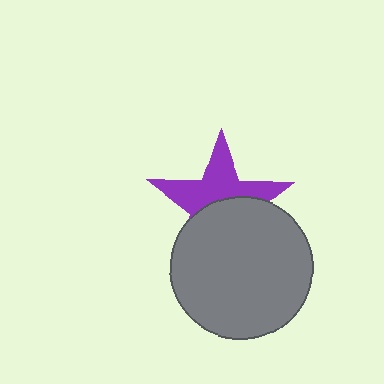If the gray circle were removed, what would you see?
You would see the complete purple star.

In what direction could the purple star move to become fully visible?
The purple star could move up. That would shift it out from behind the gray circle entirely.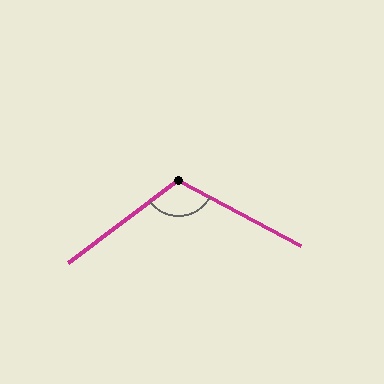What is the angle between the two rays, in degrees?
Approximately 115 degrees.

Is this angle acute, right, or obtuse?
It is obtuse.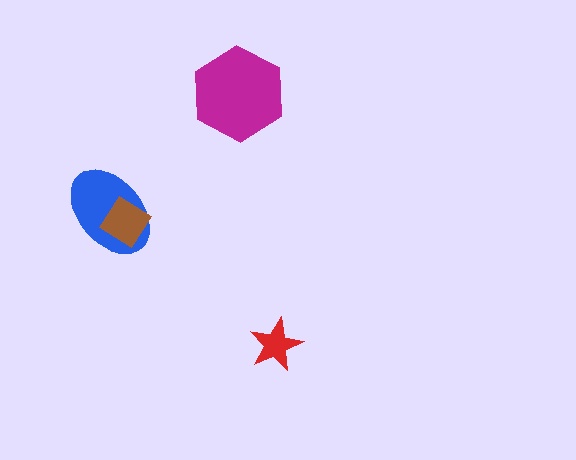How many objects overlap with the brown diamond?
1 object overlaps with the brown diamond.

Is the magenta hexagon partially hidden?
No, no other shape covers it.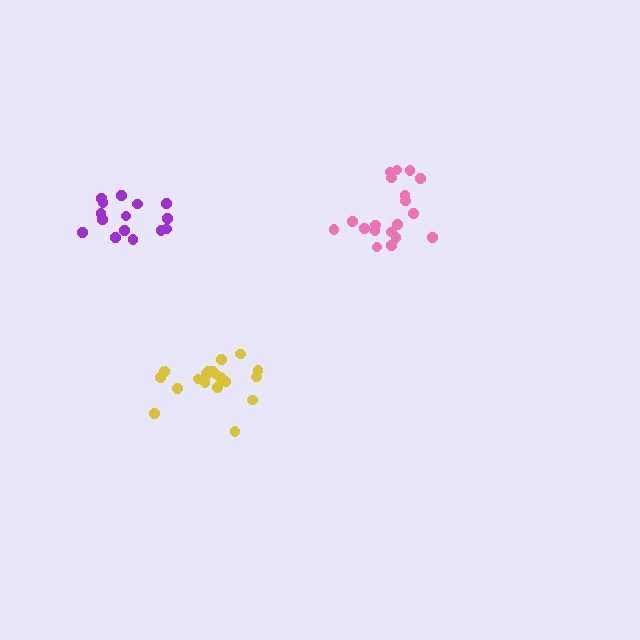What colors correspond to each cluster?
The clusters are colored: pink, yellow, purple.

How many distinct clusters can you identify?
There are 3 distinct clusters.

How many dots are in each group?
Group 1: 19 dots, Group 2: 21 dots, Group 3: 15 dots (55 total).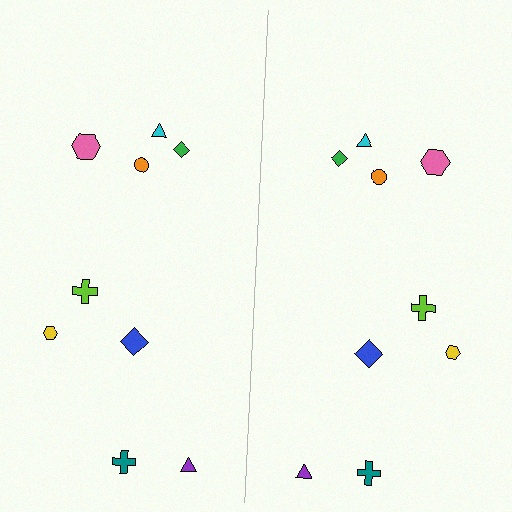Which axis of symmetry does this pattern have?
The pattern has a vertical axis of symmetry running through the center of the image.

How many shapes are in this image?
There are 18 shapes in this image.